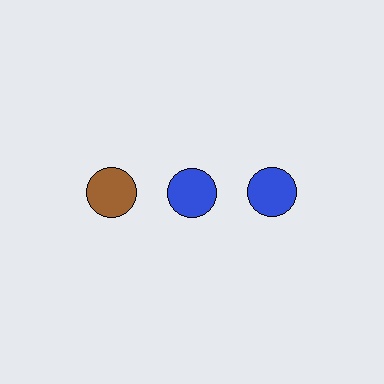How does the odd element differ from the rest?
It has a different color: brown instead of blue.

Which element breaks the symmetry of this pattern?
The brown circle in the top row, leftmost column breaks the symmetry. All other shapes are blue circles.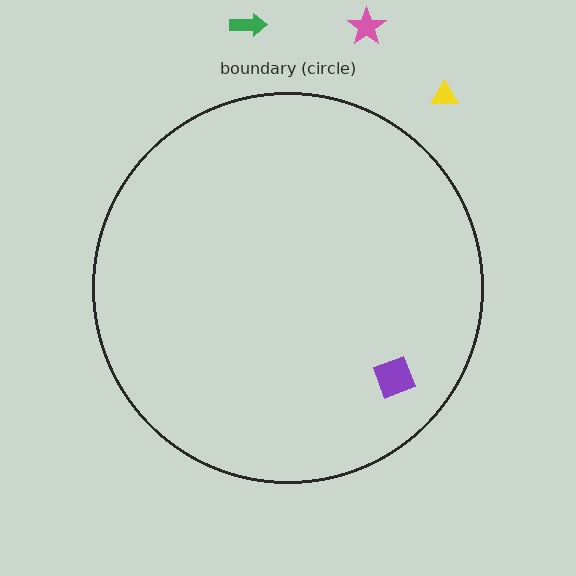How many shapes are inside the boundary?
1 inside, 3 outside.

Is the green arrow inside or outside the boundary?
Outside.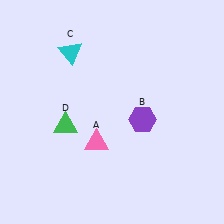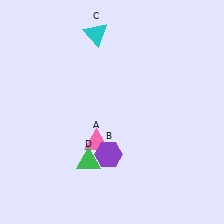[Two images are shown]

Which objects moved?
The objects that moved are: the purple hexagon (B), the cyan triangle (C), the green triangle (D).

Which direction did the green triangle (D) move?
The green triangle (D) moved down.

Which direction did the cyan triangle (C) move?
The cyan triangle (C) moved right.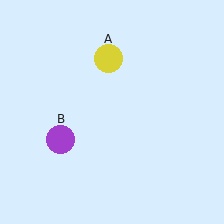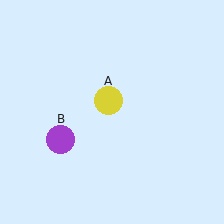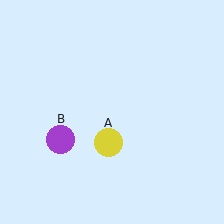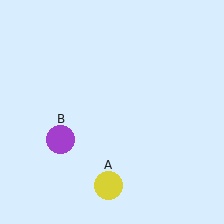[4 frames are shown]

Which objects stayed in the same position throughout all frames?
Purple circle (object B) remained stationary.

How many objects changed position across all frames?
1 object changed position: yellow circle (object A).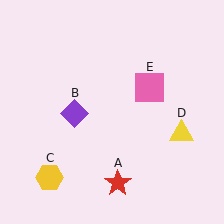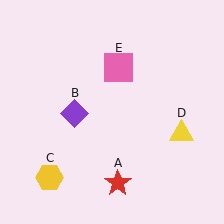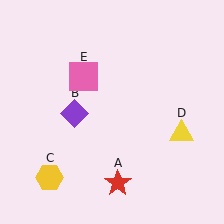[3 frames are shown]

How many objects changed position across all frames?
1 object changed position: pink square (object E).